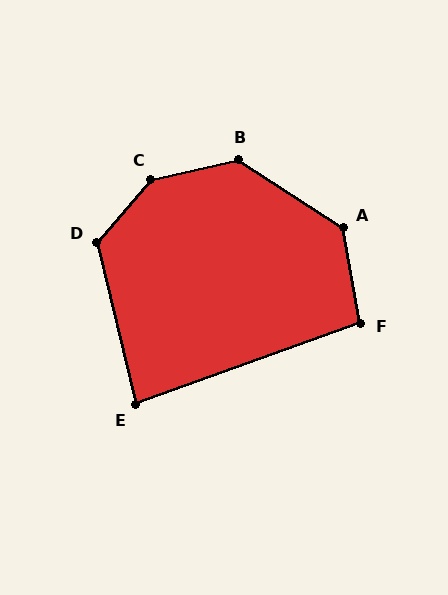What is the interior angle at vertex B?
Approximately 134 degrees (obtuse).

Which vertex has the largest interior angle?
C, at approximately 144 degrees.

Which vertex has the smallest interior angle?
E, at approximately 84 degrees.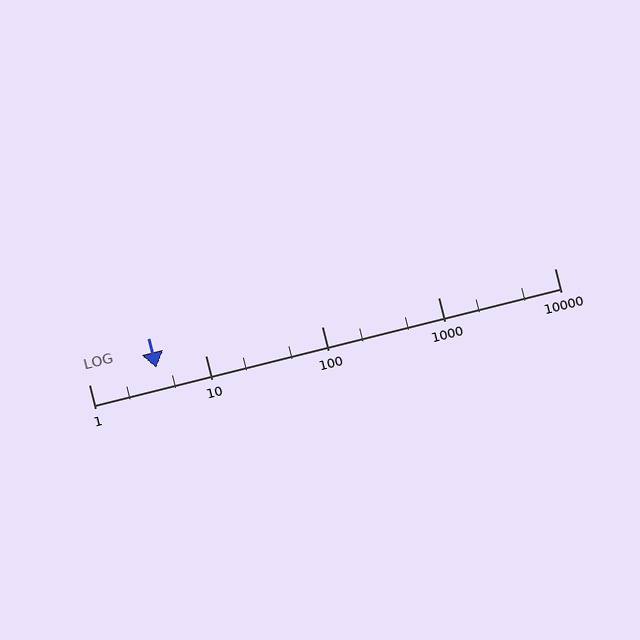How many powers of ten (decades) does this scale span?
The scale spans 4 decades, from 1 to 10000.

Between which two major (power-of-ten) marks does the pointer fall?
The pointer is between 1 and 10.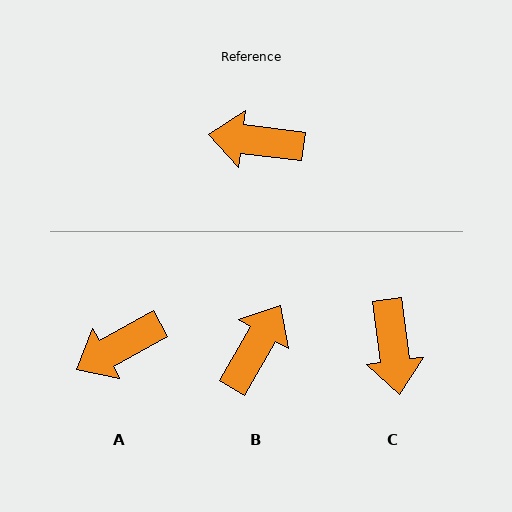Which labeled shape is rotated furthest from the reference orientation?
B, about 113 degrees away.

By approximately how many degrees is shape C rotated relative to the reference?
Approximately 104 degrees counter-clockwise.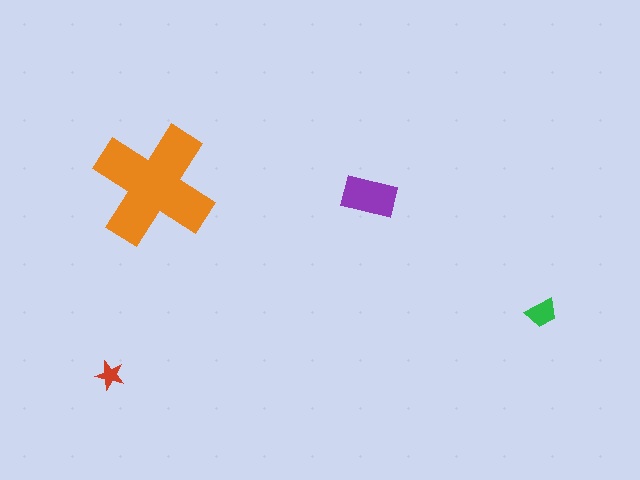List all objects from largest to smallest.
The orange cross, the purple rectangle, the green trapezoid, the red star.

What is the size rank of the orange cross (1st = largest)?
1st.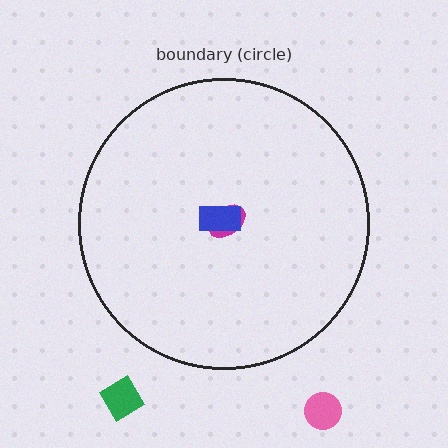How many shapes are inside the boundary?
2 inside, 2 outside.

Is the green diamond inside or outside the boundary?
Outside.